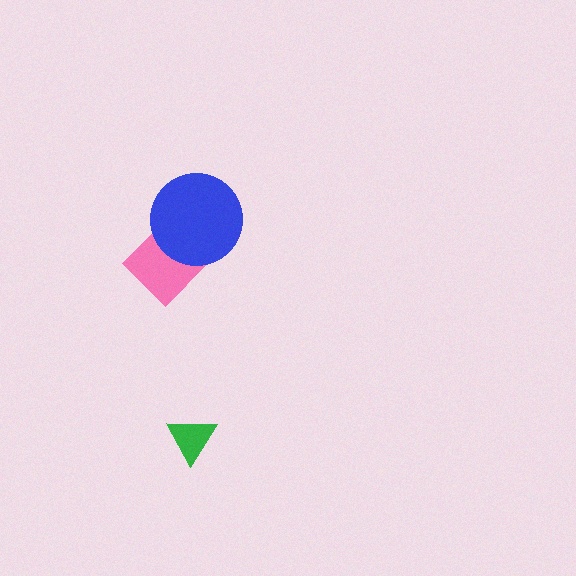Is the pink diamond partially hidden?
Yes, it is partially covered by another shape.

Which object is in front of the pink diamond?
The blue circle is in front of the pink diamond.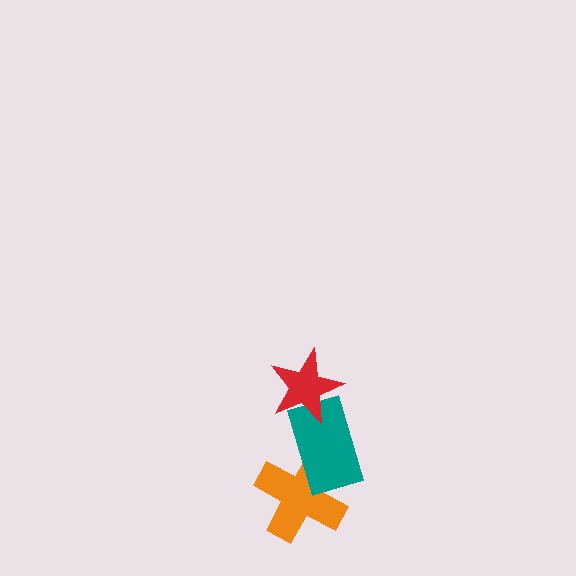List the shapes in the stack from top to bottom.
From top to bottom: the red star, the teal rectangle, the orange cross.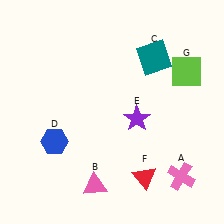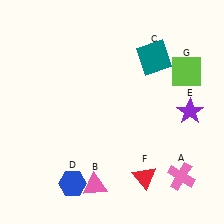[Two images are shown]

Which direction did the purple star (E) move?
The purple star (E) moved right.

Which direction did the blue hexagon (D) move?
The blue hexagon (D) moved down.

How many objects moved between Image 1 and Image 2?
2 objects moved between the two images.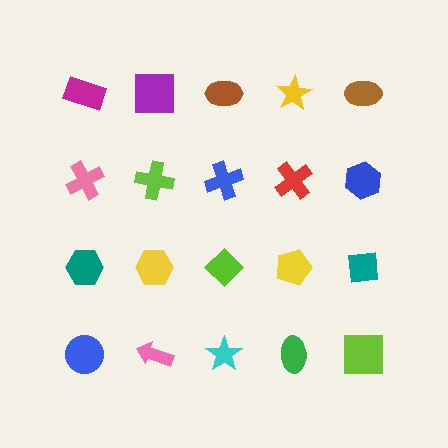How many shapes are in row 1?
5 shapes.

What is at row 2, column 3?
A blue cross.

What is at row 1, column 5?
A brown ellipse.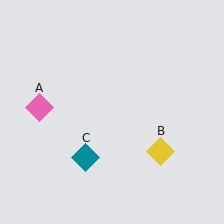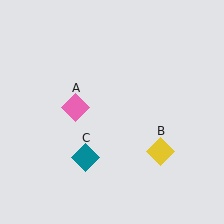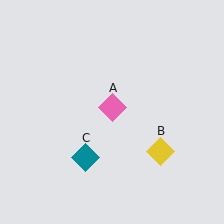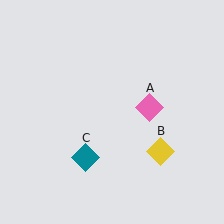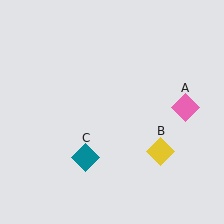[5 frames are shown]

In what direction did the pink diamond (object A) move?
The pink diamond (object A) moved right.